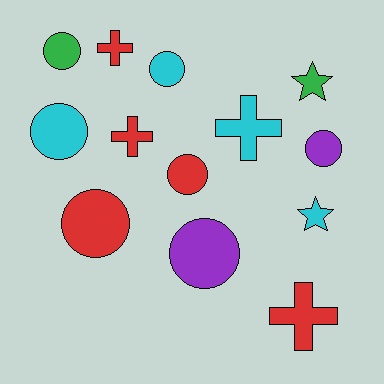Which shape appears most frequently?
Circle, with 7 objects.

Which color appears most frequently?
Red, with 5 objects.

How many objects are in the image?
There are 13 objects.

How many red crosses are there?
There are 3 red crosses.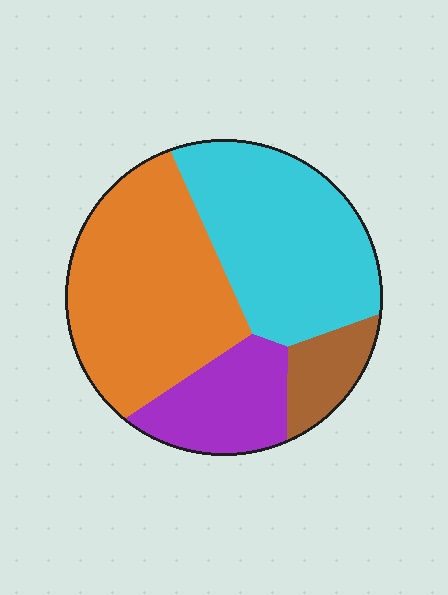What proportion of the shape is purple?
Purple takes up about one sixth (1/6) of the shape.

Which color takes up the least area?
Brown, at roughly 10%.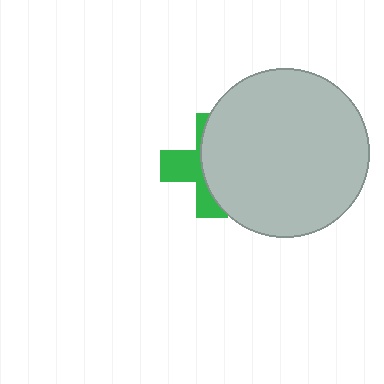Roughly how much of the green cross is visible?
A small part of it is visible (roughly 41%).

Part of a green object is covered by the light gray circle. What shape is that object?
It is a cross.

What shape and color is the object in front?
The object in front is a light gray circle.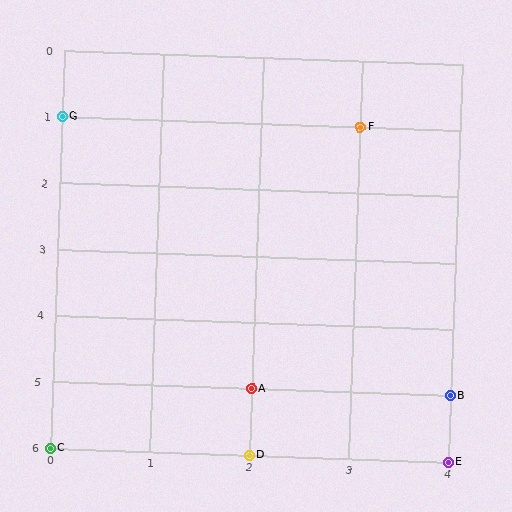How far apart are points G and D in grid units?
Points G and D are 2 columns and 5 rows apart (about 5.4 grid units diagonally).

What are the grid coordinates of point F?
Point F is at grid coordinates (3, 1).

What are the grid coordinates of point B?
Point B is at grid coordinates (4, 5).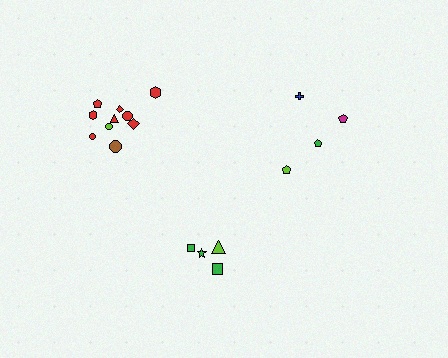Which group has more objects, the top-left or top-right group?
The top-left group.